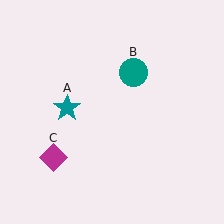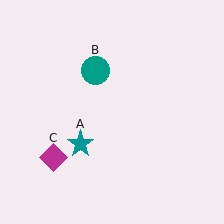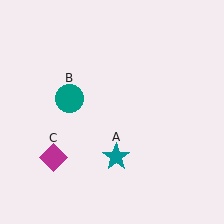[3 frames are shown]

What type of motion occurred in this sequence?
The teal star (object A), teal circle (object B) rotated counterclockwise around the center of the scene.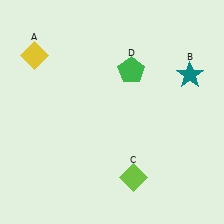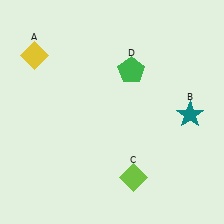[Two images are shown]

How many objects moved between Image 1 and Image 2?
1 object moved between the two images.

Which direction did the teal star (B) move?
The teal star (B) moved down.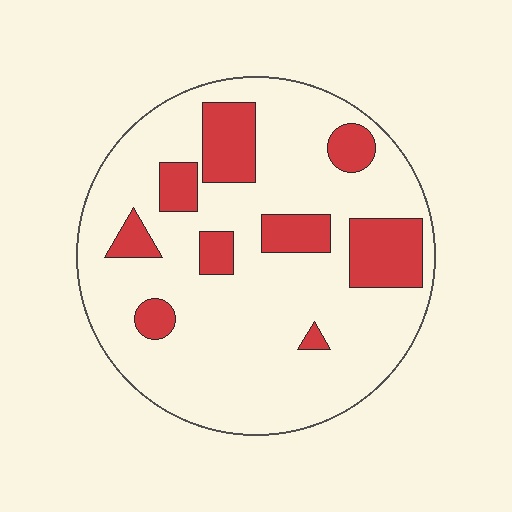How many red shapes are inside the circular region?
9.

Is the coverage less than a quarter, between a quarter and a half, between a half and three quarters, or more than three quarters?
Less than a quarter.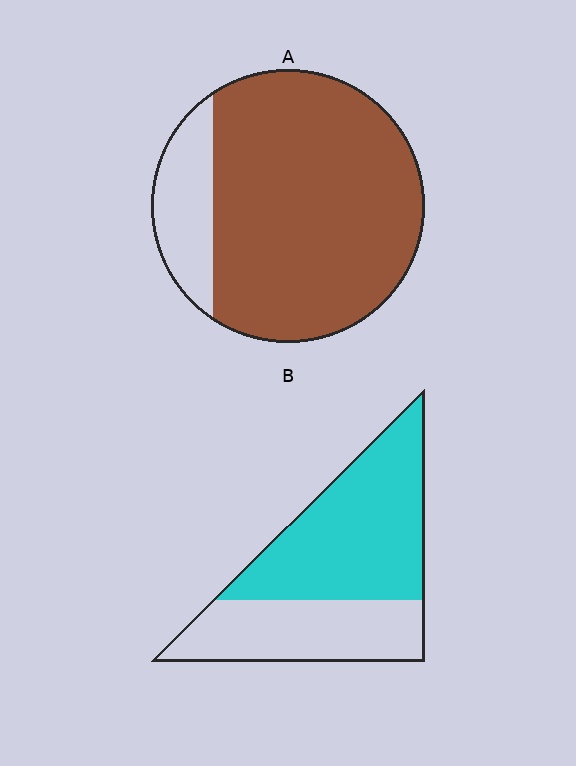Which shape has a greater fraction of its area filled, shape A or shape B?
Shape A.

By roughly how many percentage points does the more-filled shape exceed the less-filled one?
By roughly 25 percentage points (A over B).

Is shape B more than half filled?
Yes.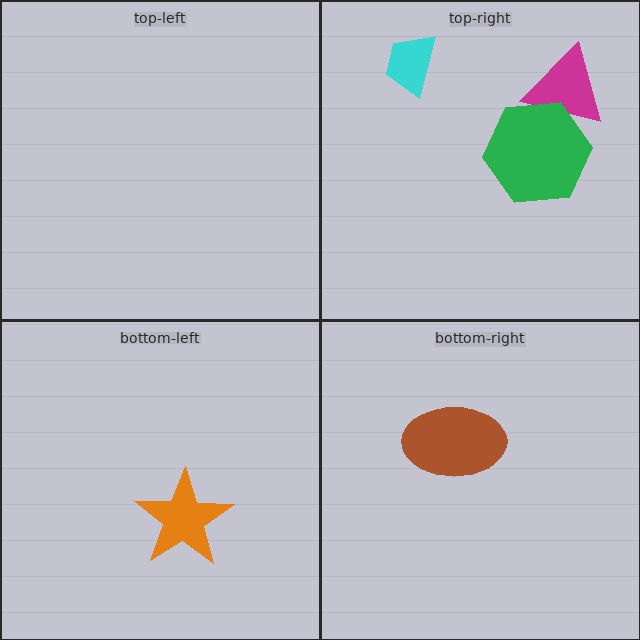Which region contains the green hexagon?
The top-right region.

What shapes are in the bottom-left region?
The orange star.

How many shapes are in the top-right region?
3.